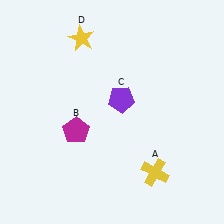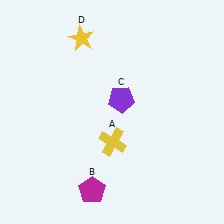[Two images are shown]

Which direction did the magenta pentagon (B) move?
The magenta pentagon (B) moved down.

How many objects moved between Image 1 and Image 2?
2 objects moved between the two images.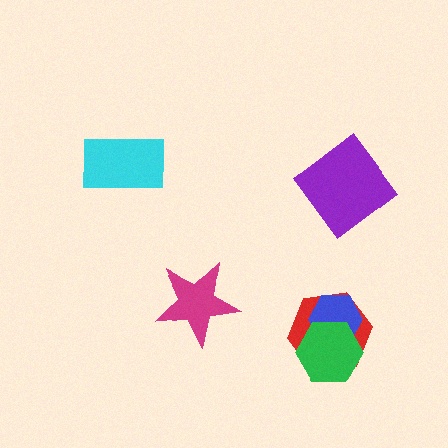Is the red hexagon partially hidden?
Yes, it is partially covered by another shape.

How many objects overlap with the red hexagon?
2 objects overlap with the red hexagon.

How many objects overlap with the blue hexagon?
2 objects overlap with the blue hexagon.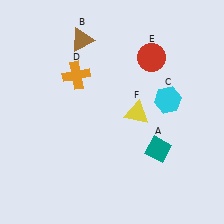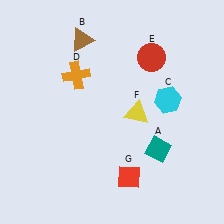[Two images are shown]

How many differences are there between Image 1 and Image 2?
There is 1 difference between the two images.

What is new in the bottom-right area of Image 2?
A red diamond (G) was added in the bottom-right area of Image 2.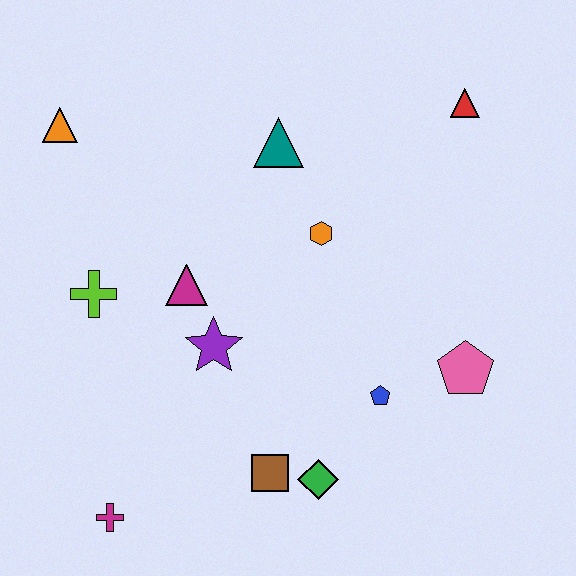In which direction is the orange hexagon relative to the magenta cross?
The orange hexagon is above the magenta cross.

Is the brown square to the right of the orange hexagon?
No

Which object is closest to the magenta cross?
The brown square is closest to the magenta cross.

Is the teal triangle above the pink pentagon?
Yes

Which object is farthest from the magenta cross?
The red triangle is farthest from the magenta cross.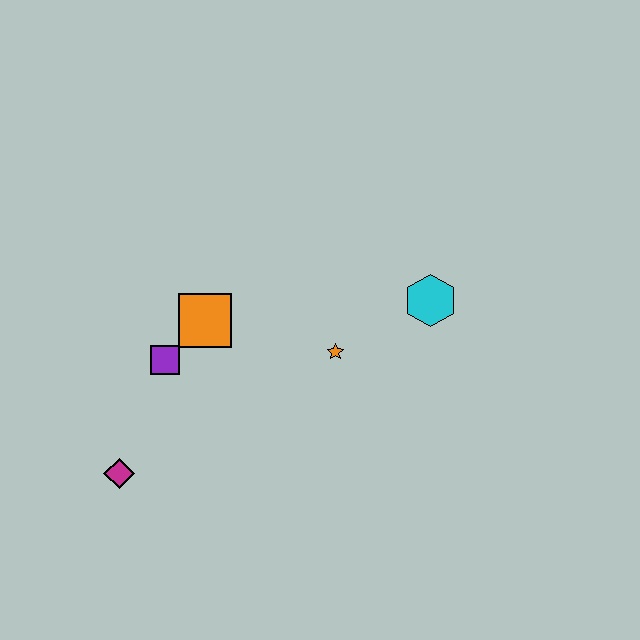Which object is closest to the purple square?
The orange square is closest to the purple square.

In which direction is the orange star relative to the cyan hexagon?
The orange star is to the left of the cyan hexagon.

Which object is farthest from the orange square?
The cyan hexagon is farthest from the orange square.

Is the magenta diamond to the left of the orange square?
Yes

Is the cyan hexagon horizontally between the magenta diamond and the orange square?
No